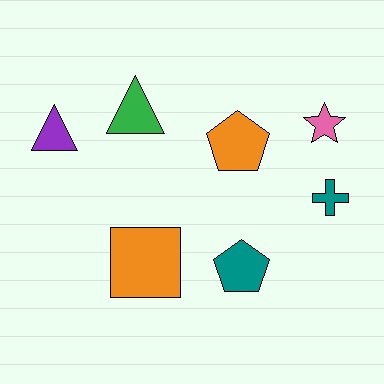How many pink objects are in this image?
There is 1 pink object.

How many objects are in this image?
There are 7 objects.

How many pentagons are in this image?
There are 2 pentagons.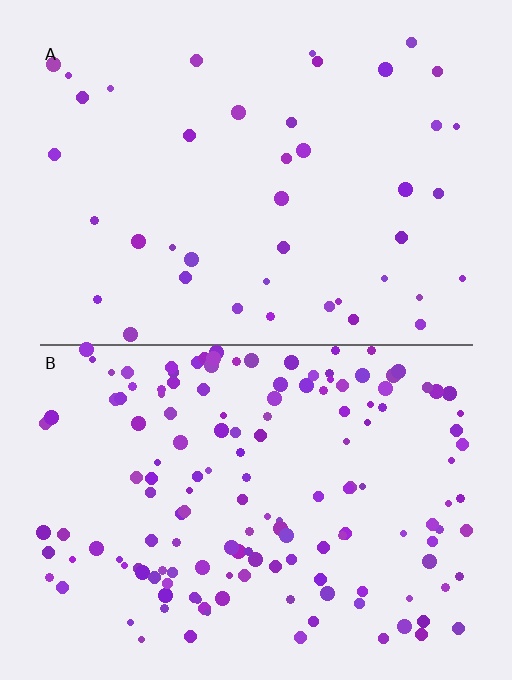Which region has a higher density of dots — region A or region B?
B (the bottom).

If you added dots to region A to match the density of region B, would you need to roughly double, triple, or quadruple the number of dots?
Approximately quadruple.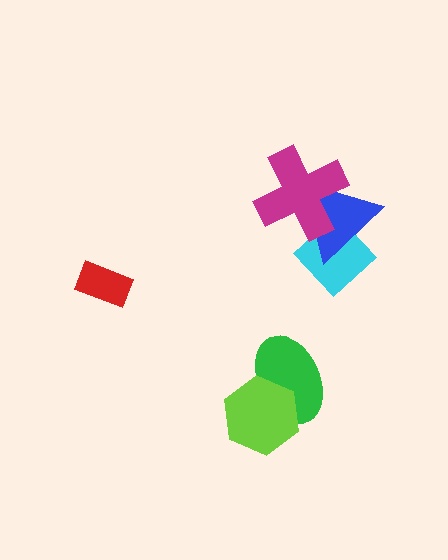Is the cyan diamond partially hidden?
Yes, it is partially covered by another shape.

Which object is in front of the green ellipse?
The lime hexagon is in front of the green ellipse.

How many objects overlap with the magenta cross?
1 object overlaps with the magenta cross.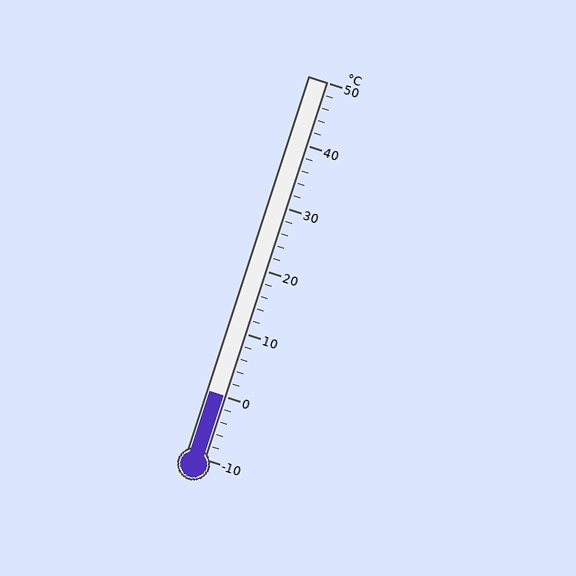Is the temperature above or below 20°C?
The temperature is below 20°C.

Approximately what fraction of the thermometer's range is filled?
The thermometer is filled to approximately 15% of its range.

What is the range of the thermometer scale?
The thermometer scale ranges from -10°C to 50°C.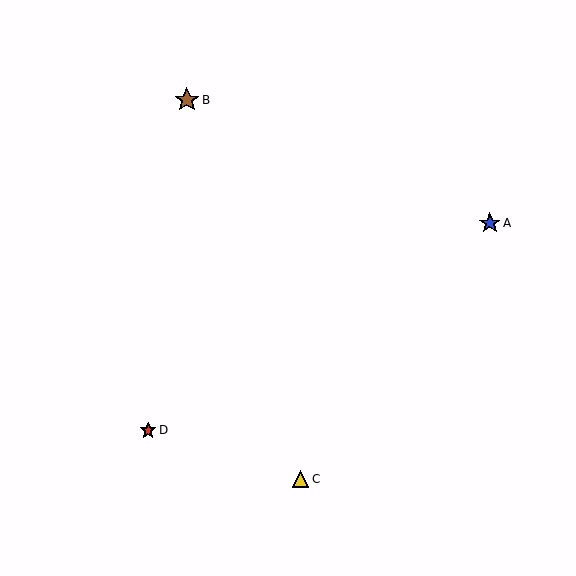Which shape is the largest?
The brown star (labeled B) is the largest.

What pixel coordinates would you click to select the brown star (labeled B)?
Click at (187, 100) to select the brown star B.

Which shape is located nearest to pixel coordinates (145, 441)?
The red star (labeled D) at (148, 430) is nearest to that location.